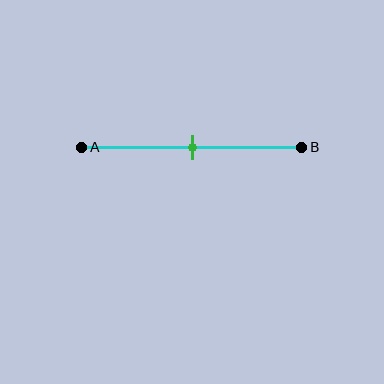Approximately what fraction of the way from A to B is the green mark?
The green mark is approximately 50% of the way from A to B.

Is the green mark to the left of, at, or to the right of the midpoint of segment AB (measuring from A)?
The green mark is approximately at the midpoint of segment AB.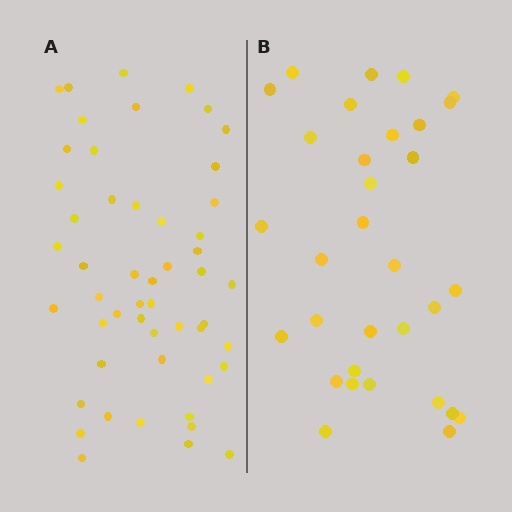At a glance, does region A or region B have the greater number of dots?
Region A (the left region) has more dots.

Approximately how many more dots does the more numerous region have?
Region A has approximately 20 more dots than region B.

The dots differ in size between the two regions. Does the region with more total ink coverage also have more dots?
No. Region B has more total ink coverage because its dots are larger, but region A actually contains more individual dots. Total area can be misleading — the number of items is what matters here.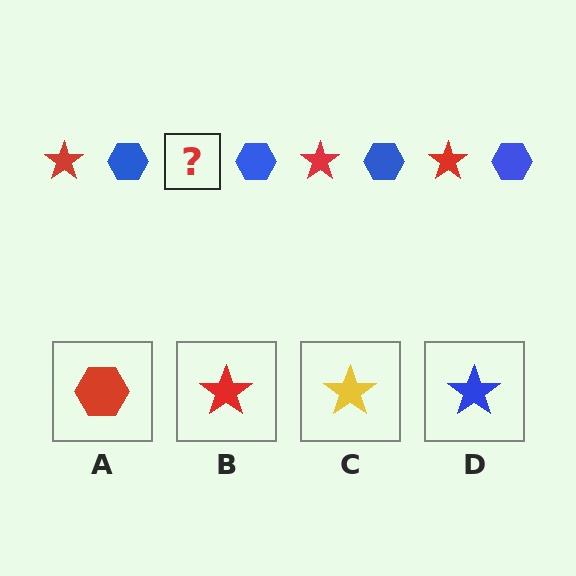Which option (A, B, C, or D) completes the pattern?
B.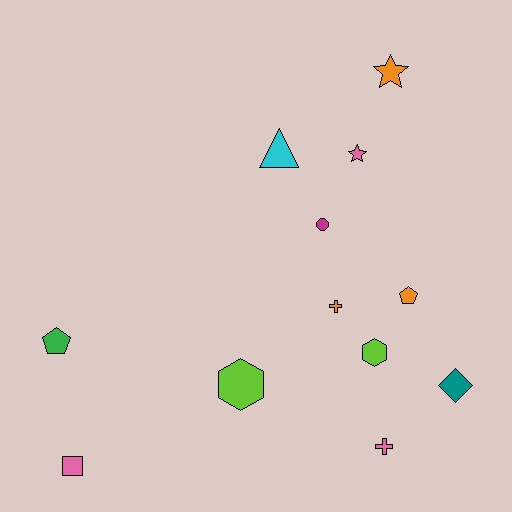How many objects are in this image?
There are 12 objects.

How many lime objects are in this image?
There are 2 lime objects.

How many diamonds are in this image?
There is 1 diamond.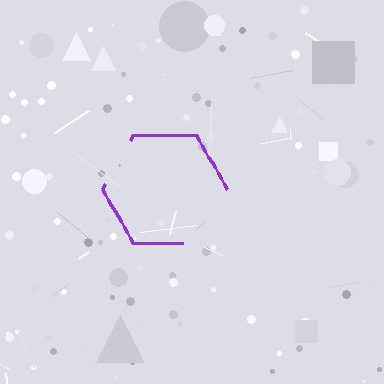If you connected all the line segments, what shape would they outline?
They would outline a hexagon.